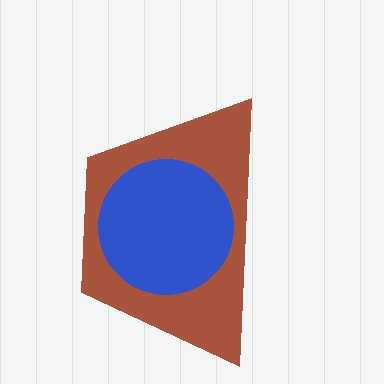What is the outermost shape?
The brown trapezoid.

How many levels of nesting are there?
2.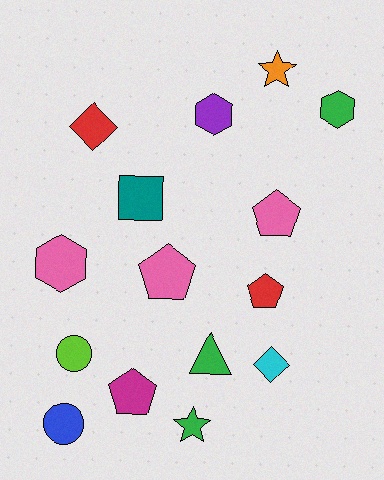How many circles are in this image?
There are 2 circles.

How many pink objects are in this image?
There are 3 pink objects.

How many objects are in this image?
There are 15 objects.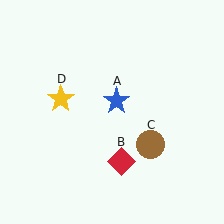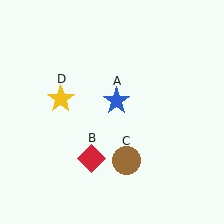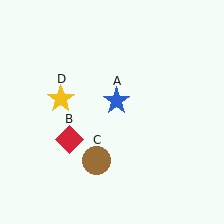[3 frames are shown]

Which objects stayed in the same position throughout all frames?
Blue star (object A) and yellow star (object D) remained stationary.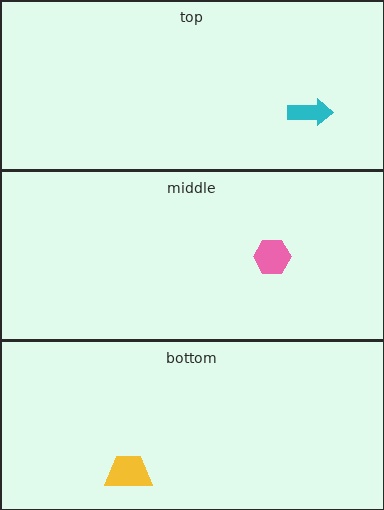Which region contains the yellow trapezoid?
The bottom region.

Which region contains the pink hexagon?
The middle region.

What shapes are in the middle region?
The pink hexagon.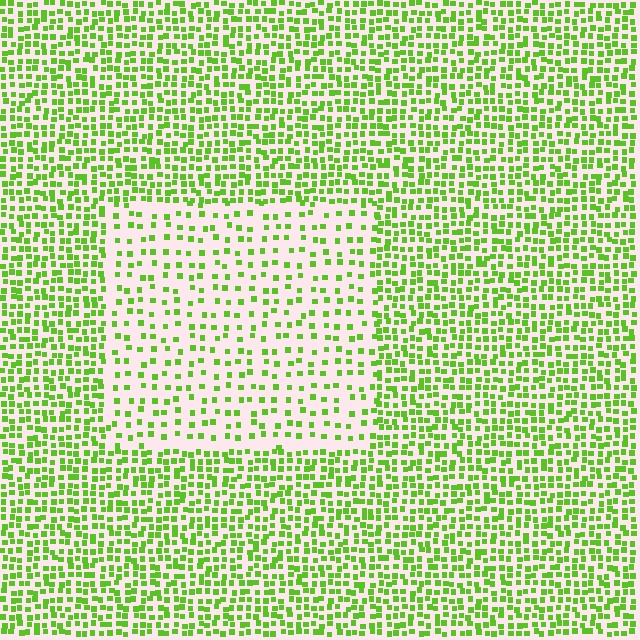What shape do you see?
I see a rectangle.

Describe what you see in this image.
The image contains small lime elements arranged at two different densities. A rectangle-shaped region is visible where the elements are less densely packed than the surrounding area.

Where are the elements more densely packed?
The elements are more densely packed outside the rectangle boundary.